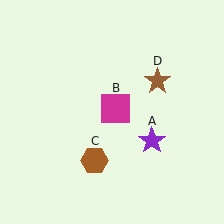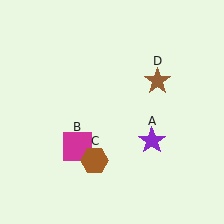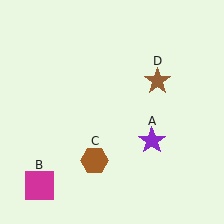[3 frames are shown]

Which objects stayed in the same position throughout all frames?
Purple star (object A) and brown hexagon (object C) and brown star (object D) remained stationary.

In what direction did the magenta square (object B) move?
The magenta square (object B) moved down and to the left.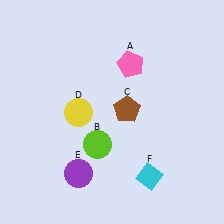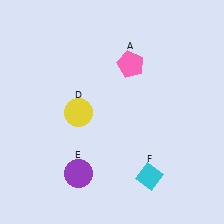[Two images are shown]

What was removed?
The lime circle (B), the brown pentagon (C) were removed in Image 2.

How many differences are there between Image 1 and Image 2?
There are 2 differences between the two images.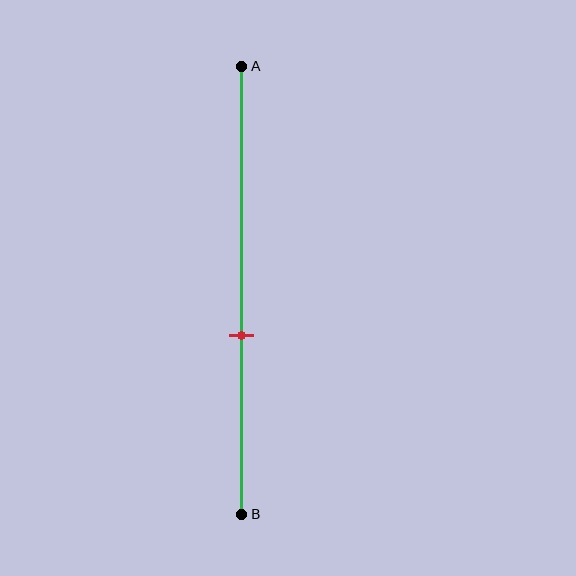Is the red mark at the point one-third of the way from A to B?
No, the mark is at about 60% from A, not at the 33% one-third point.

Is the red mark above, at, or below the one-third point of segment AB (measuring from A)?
The red mark is below the one-third point of segment AB.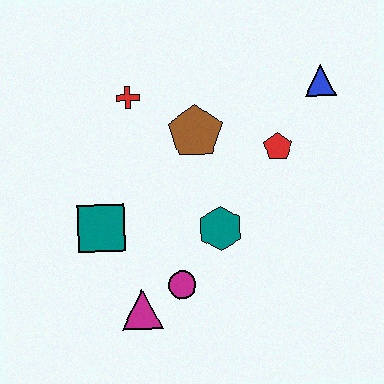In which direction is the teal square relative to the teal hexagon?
The teal square is to the left of the teal hexagon.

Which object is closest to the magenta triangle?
The magenta circle is closest to the magenta triangle.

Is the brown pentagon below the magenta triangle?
No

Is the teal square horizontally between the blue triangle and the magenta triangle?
No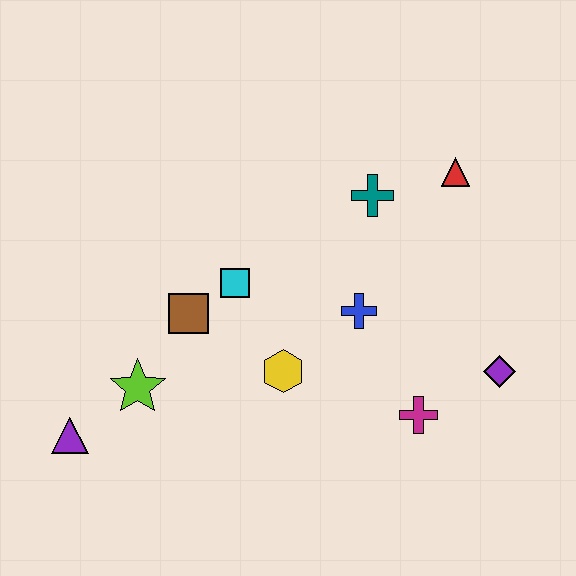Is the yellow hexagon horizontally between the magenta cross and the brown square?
Yes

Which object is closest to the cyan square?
The brown square is closest to the cyan square.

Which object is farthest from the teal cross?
The purple triangle is farthest from the teal cross.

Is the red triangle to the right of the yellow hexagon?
Yes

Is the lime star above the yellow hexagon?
No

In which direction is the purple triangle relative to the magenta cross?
The purple triangle is to the left of the magenta cross.